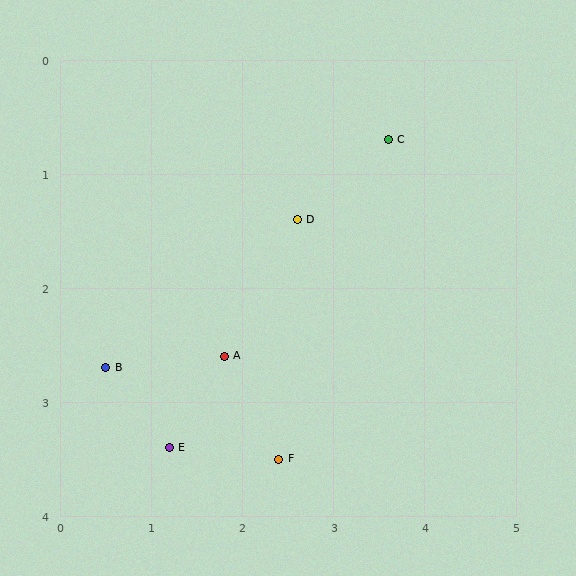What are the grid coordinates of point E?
Point E is at approximately (1.2, 3.4).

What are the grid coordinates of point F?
Point F is at approximately (2.4, 3.5).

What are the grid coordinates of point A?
Point A is at approximately (1.8, 2.6).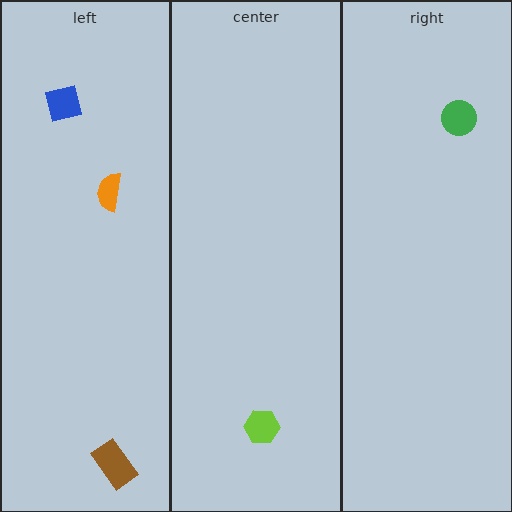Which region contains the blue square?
The left region.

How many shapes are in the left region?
3.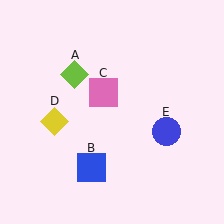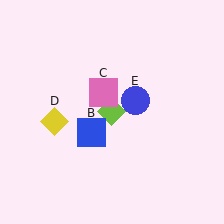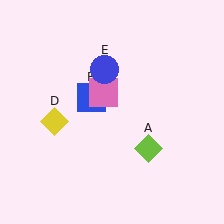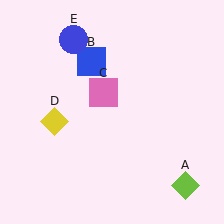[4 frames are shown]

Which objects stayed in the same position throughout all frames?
Pink square (object C) and yellow diamond (object D) remained stationary.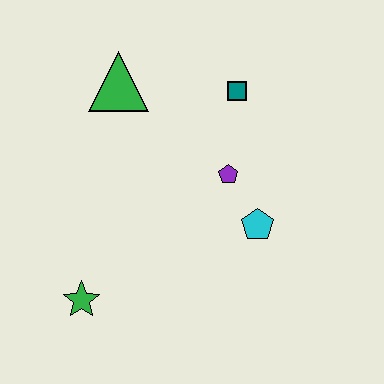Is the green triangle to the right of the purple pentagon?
No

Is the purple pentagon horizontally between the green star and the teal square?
Yes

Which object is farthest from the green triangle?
The green star is farthest from the green triangle.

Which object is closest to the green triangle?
The teal square is closest to the green triangle.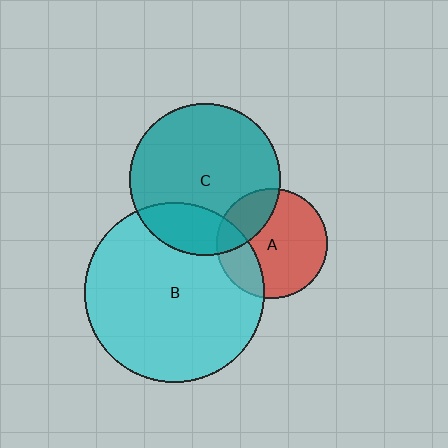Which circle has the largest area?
Circle B (cyan).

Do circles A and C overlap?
Yes.